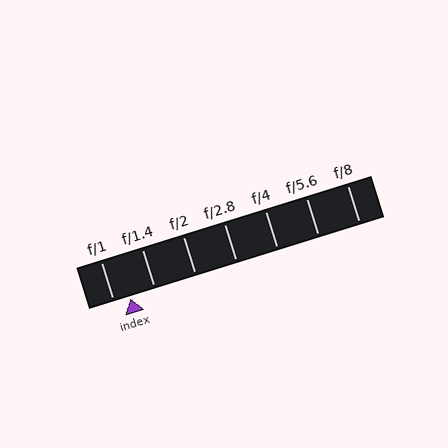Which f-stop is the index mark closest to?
The index mark is closest to f/1.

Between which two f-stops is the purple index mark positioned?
The index mark is between f/1 and f/1.4.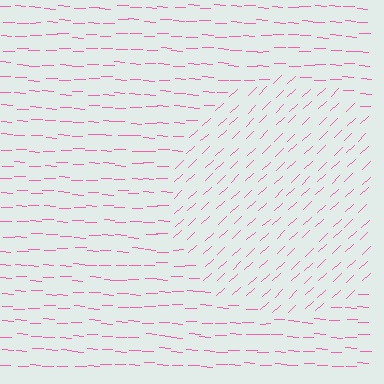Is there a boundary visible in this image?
Yes, there is a texture boundary formed by a change in line orientation.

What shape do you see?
I see a circle.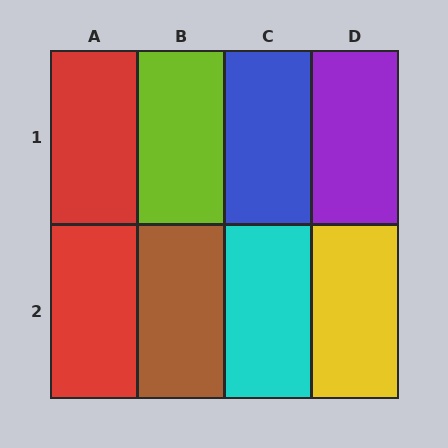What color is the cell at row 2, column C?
Cyan.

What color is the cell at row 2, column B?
Brown.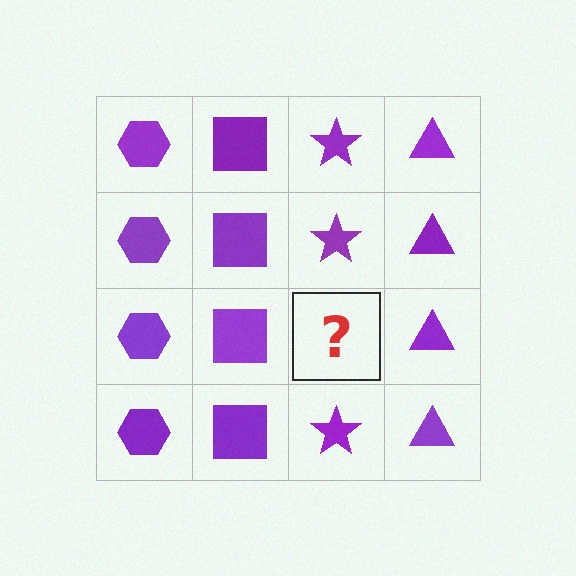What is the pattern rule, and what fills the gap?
The rule is that each column has a consistent shape. The gap should be filled with a purple star.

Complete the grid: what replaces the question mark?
The question mark should be replaced with a purple star.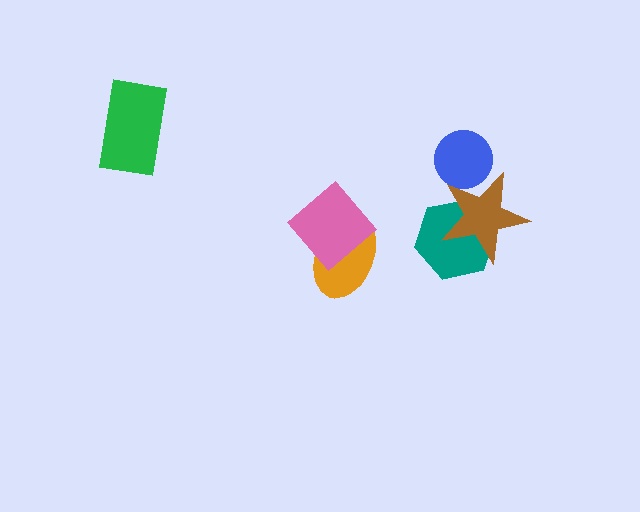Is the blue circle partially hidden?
Yes, it is partially covered by another shape.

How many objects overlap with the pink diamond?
1 object overlaps with the pink diamond.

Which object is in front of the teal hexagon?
The brown star is in front of the teal hexagon.